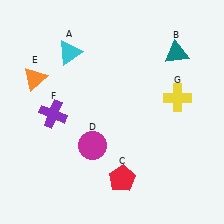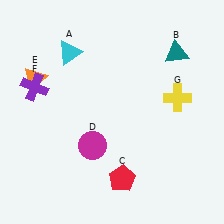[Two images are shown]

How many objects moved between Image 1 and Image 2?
1 object moved between the two images.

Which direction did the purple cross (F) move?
The purple cross (F) moved up.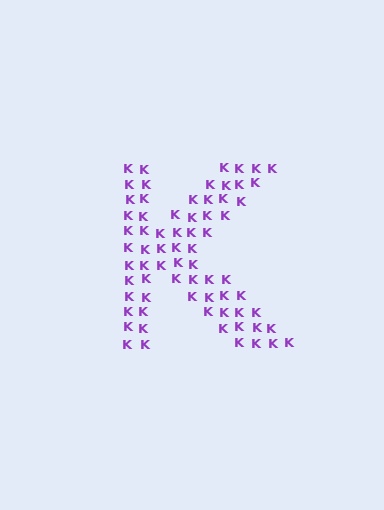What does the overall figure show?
The overall figure shows the letter K.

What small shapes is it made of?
It is made of small letter K's.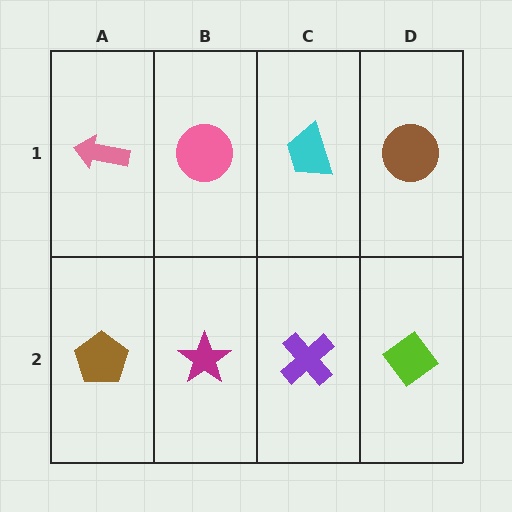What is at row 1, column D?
A brown circle.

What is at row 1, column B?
A pink circle.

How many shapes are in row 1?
4 shapes.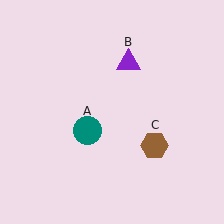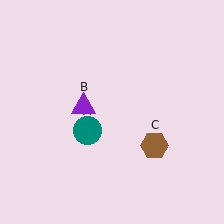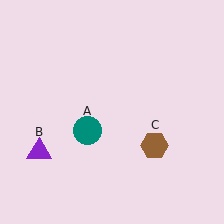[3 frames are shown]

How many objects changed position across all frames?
1 object changed position: purple triangle (object B).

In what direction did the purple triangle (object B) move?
The purple triangle (object B) moved down and to the left.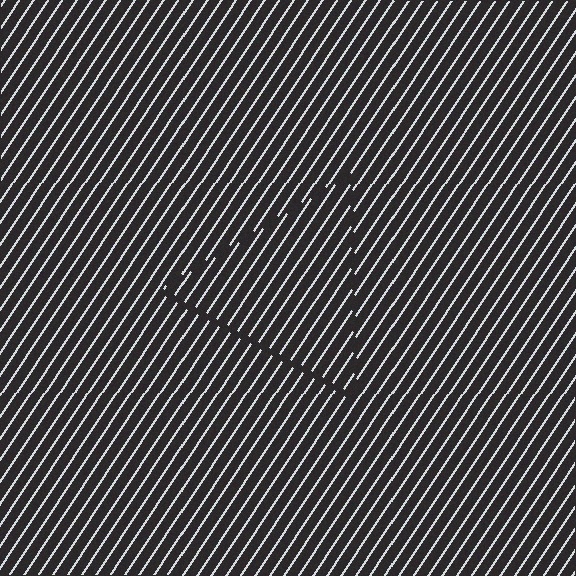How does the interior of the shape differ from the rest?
The interior of the shape contains the same grating, shifted by half a period — the contour is defined by the phase discontinuity where line-ends from the inner and outer gratings abut.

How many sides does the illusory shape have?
3 sides — the line-ends trace a triangle.